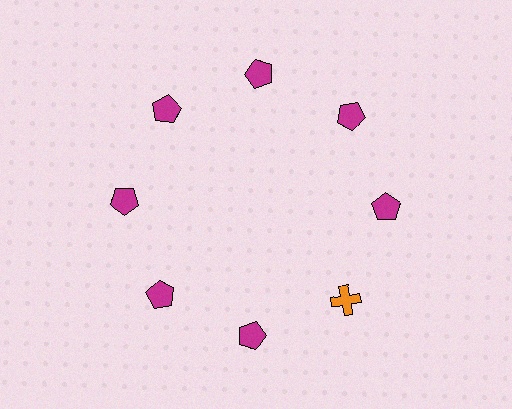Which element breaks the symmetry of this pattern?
The orange cross at roughly the 4 o'clock position breaks the symmetry. All other shapes are magenta pentagons.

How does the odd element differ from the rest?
It differs in both color (orange instead of magenta) and shape (cross instead of pentagon).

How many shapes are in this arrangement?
There are 8 shapes arranged in a ring pattern.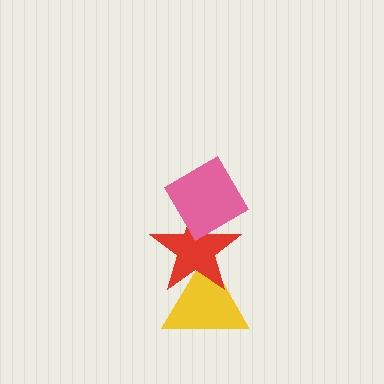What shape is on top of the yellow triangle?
The red star is on top of the yellow triangle.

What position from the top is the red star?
The red star is 2nd from the top.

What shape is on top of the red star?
The pink diamond is on top of the red star.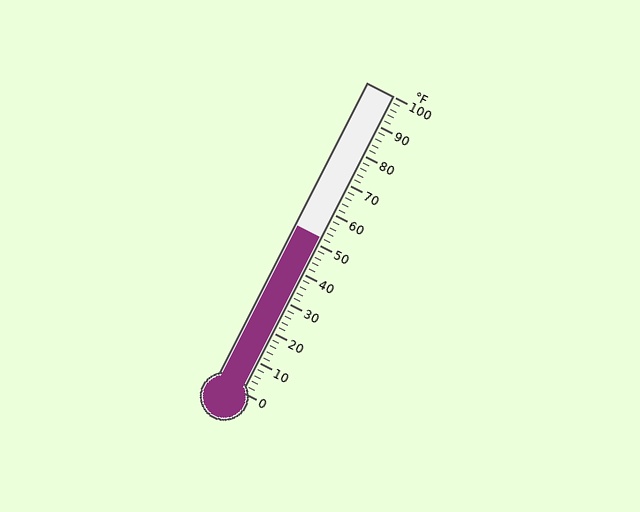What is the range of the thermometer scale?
The thermometer scale ranges from 0°F to 100°F.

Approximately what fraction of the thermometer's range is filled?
The thermometer is filled to approximately 50% of its range.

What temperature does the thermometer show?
The thermometer shows approximately 52°F.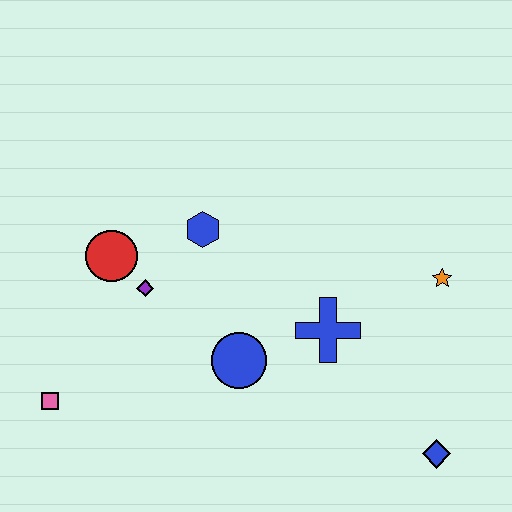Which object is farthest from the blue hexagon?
The blue diamond is farthest from the blue hexagon.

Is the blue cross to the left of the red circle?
No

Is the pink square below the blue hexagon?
Yes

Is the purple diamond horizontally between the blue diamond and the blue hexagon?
No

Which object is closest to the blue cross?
The blue circle is closest to the blue cross.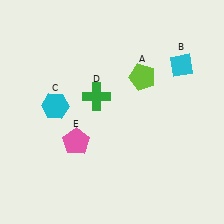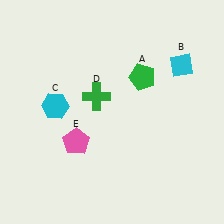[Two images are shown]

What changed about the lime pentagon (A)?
In Image 1, A is lime. In Image 2, it changed to green.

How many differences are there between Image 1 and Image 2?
There is 1 difference between the two images.